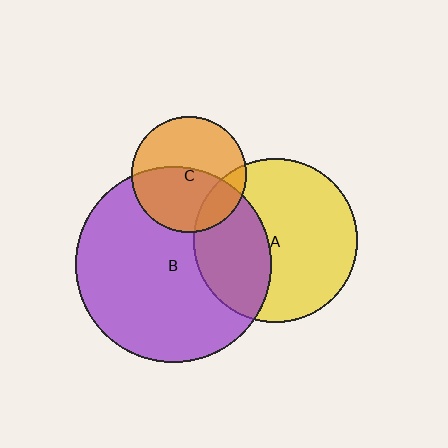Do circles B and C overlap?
Yes.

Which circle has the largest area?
Circle B (purple).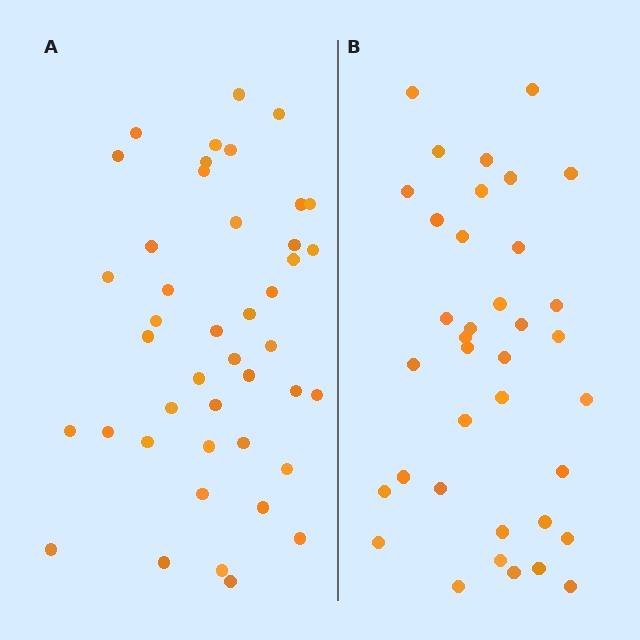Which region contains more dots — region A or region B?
Region A (the left region) has more dots.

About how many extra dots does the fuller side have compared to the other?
Region A has about 6 more dots than region B.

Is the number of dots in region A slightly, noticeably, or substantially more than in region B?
Region A has only slightly more — the two regions are fairly close. The ratio is roughly 1.2 to 1.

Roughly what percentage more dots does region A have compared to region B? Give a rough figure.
About 15% more.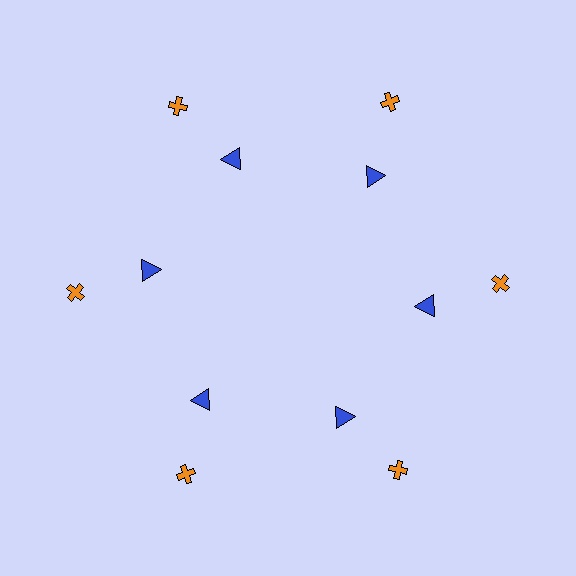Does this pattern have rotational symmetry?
Yes, this pattern has 6-fold rotational symmetry. It looks the same after rotating 60 degrees around the center.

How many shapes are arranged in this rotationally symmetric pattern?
There are 12 shapes, arranged in 6 groups of 2.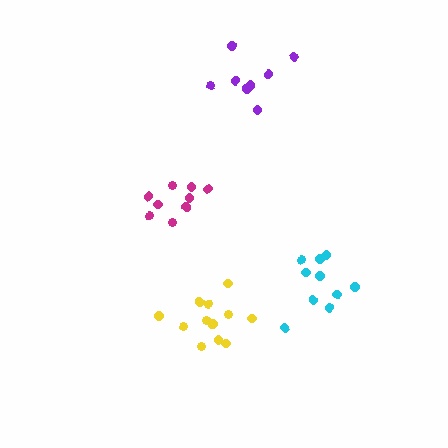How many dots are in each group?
Group 1: 8 dots, Group 2: 10 dots, Group 3: 9 dots, Group 4: 12 dots (39 total).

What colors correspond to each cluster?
The clusters are colored: purple, cyan, magenta, yellow.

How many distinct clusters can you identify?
There are 4 distinct clusters.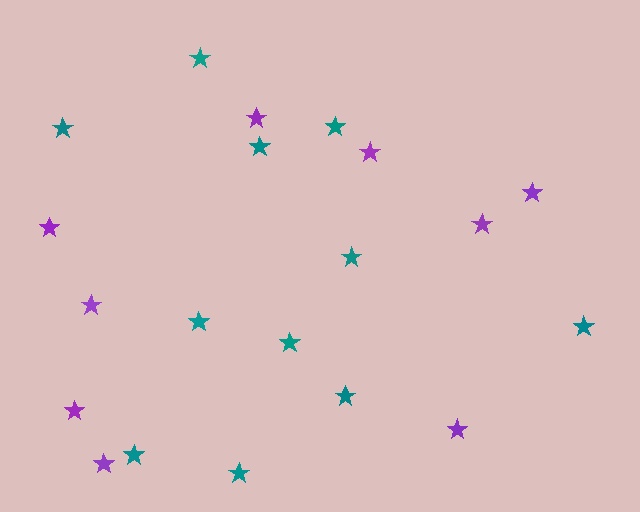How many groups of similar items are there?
There are 2 groups: one group of teal stars (11) and one group of purple stars (9).